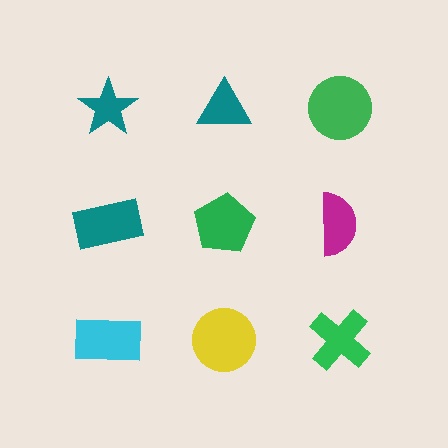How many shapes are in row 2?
3 shapes.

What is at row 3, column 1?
A cyan rectangle.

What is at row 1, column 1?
A teal star.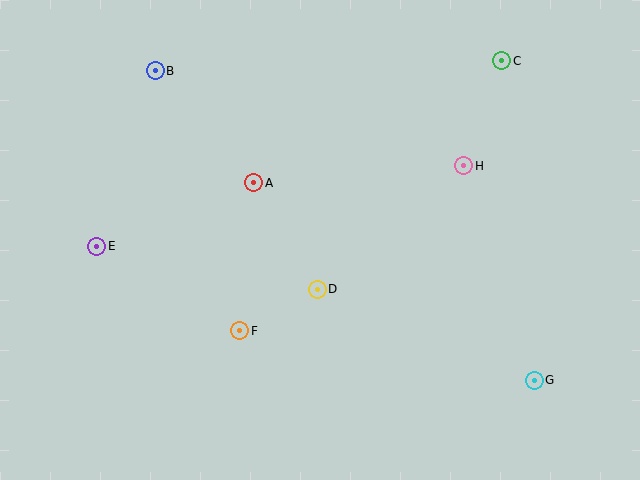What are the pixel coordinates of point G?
Point G is at (534, 380).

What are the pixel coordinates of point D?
Point D is at (317, 289).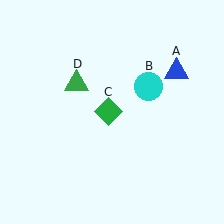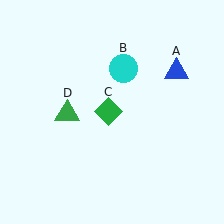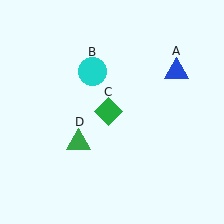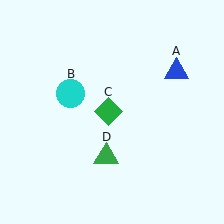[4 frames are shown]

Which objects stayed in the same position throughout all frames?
Blue triangle (object A) and green diamond (object C) remained stationary.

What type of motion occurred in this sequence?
The cyan circle (object B), green triangle (object D) rotated counterclockwise around the center of the scene.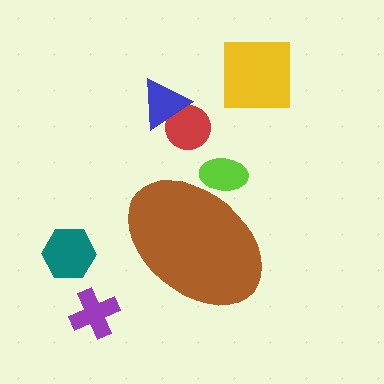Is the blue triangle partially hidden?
No, the blue triangle is fully visible.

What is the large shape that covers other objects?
A brown ellipse.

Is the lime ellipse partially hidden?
Yes, the lime ellipse is partially hidden behind the brown ellipse.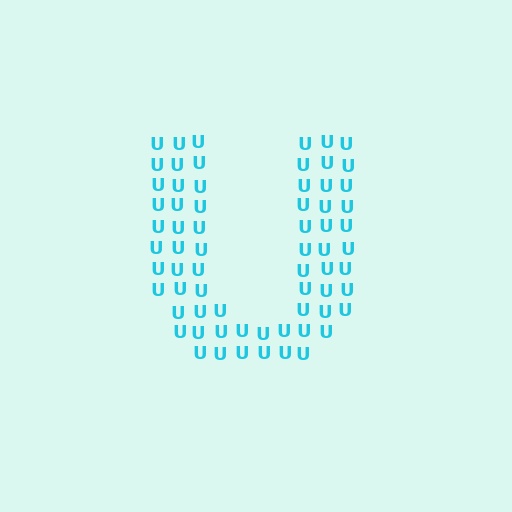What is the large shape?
The large shape is the letter U.